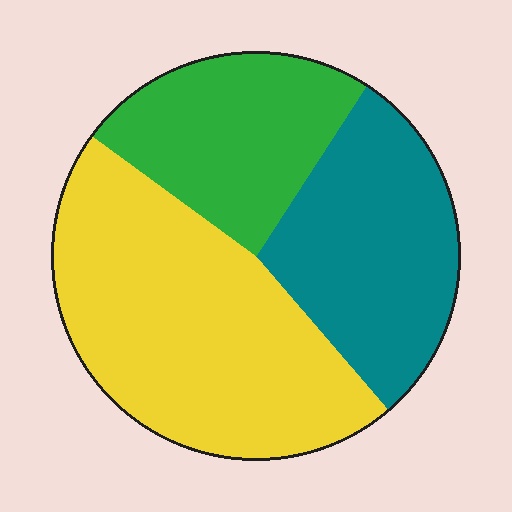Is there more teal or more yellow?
Yellow.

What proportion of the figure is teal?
Teal covers roughly 30% of the figure.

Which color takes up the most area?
Yellow, at roughly 45%.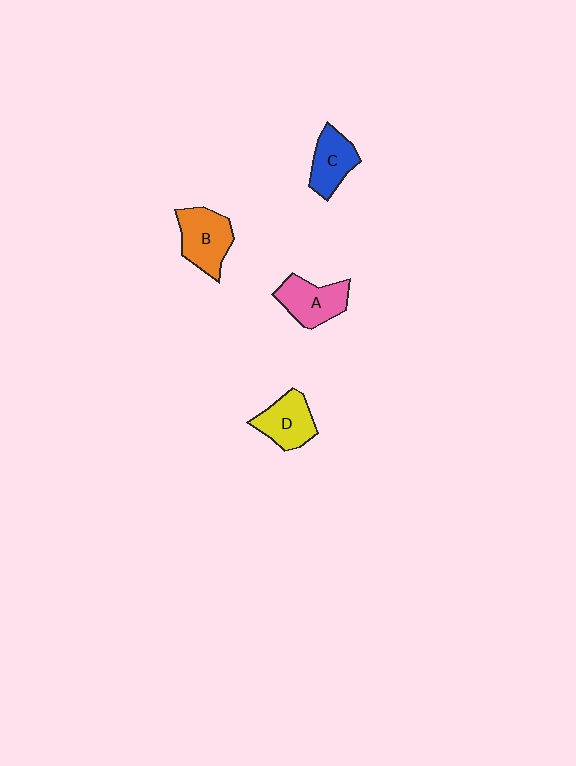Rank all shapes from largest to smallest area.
From largest to smallest: B (orange), A (pink), D (yellow), C (blue).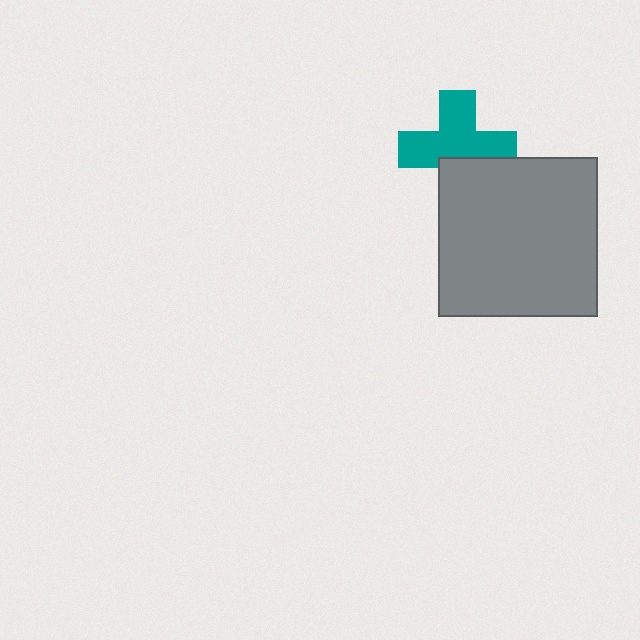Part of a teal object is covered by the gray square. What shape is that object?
It is a cross.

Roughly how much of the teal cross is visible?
Most of it is visible (roughly 69%).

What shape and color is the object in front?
The object in front is a gray square.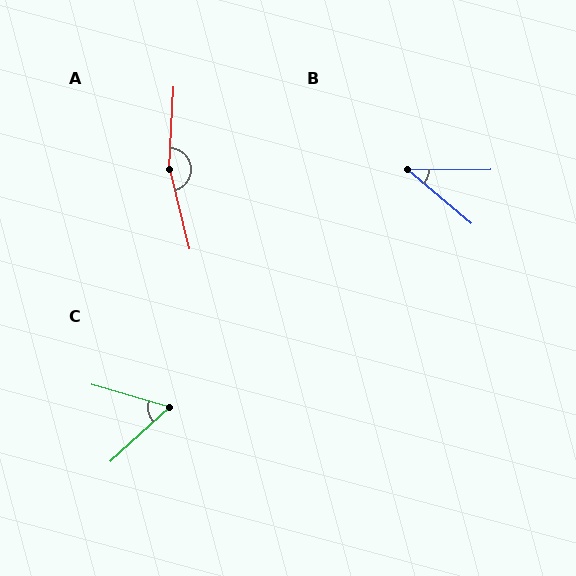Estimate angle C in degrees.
Approximately 59 degrees.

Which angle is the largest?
A, at approximately 163 degrees.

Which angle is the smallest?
B, at approximately 41 degrees.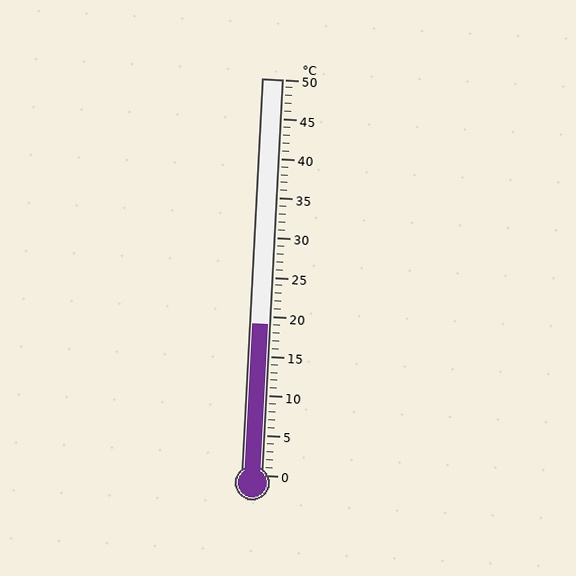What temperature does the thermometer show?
The thermometer shows approximately 19°C.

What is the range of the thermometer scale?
The thermometer scale ranges from 0°C to 50°C.